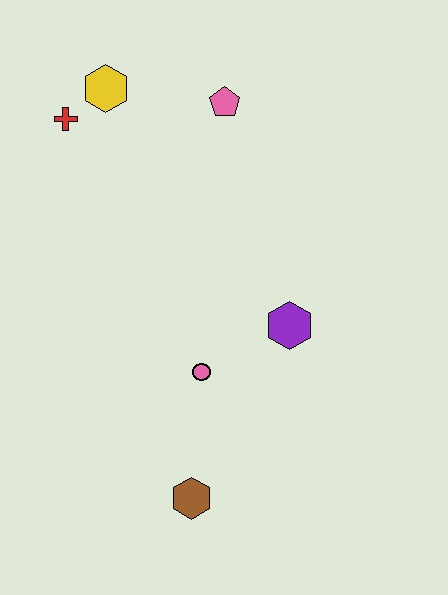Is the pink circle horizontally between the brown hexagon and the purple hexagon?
Yes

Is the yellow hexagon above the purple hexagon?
Yes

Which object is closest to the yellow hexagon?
The red cross is closest to the yellow hexagon.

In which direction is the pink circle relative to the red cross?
The pink circle is below the red cross.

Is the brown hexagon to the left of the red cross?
No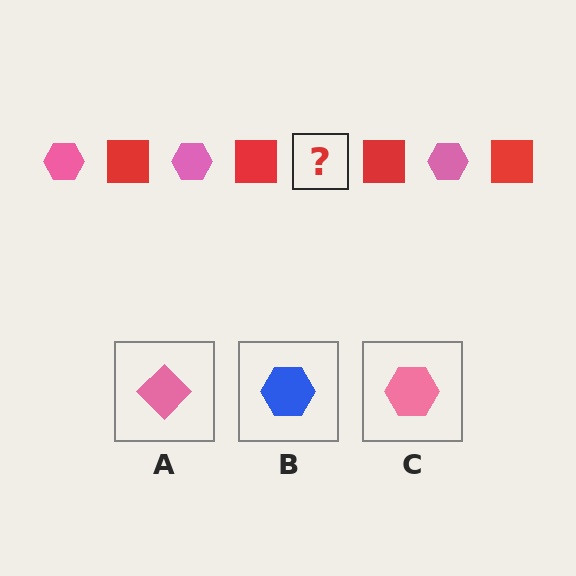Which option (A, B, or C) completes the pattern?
C.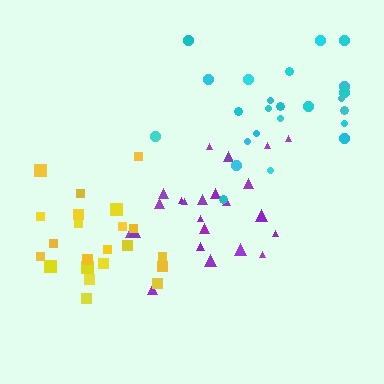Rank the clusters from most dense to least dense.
yellow, purple, cyan.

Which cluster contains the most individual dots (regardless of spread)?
Cyan (24).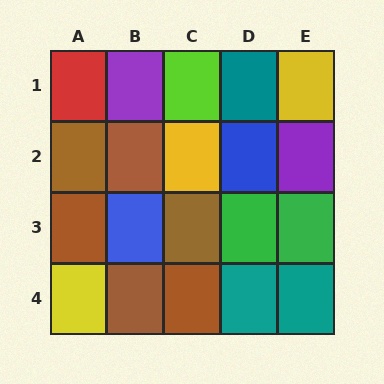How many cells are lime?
1 cell is lime.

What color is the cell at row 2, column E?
Purple.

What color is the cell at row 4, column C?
Brown.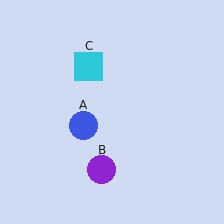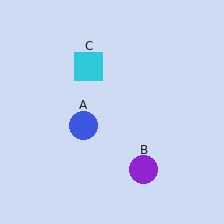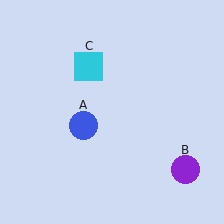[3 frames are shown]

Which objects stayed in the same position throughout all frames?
Blue circle (object A) and cyan square (object C) remained stationary.